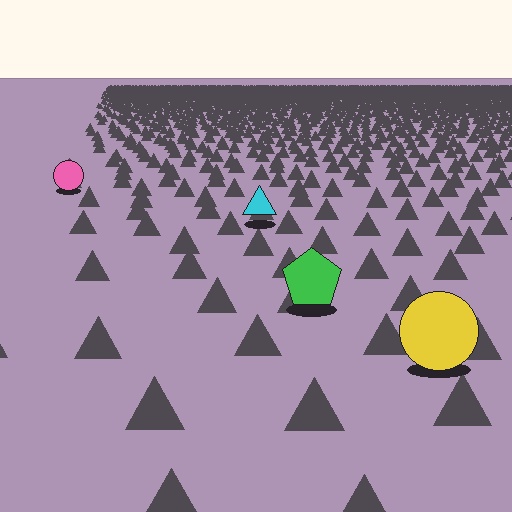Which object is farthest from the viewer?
The pink circle is farthest from the viewer. It appears smaller and the ground texture around it is denser.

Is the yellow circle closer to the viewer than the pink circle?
Yes. The yellow circle is closer — you can tell from the texture gradient: the ground texture is coarser near it.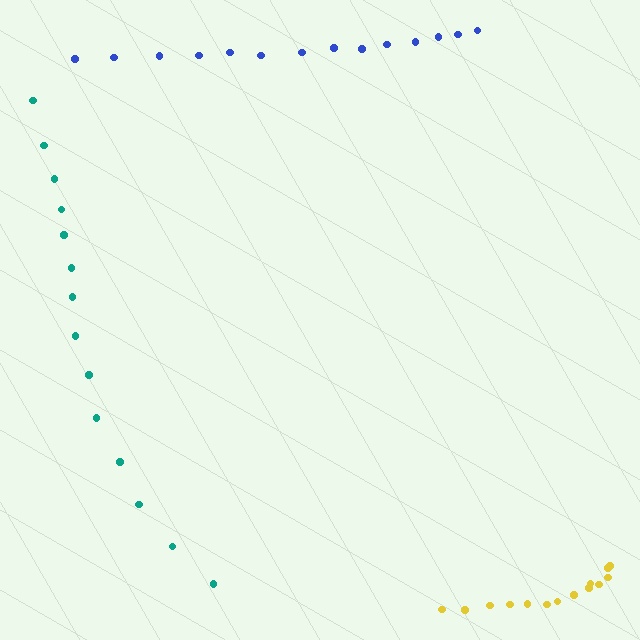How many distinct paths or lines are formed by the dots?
There are 3 distinct paths.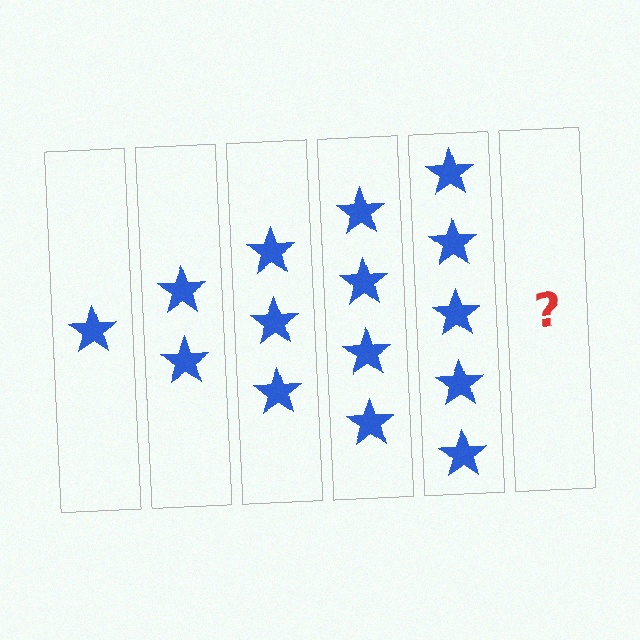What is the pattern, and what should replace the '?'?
The pattern is that each step adds one more star. The '?' should be 6 stars.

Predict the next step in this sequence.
The next step is 6 stars.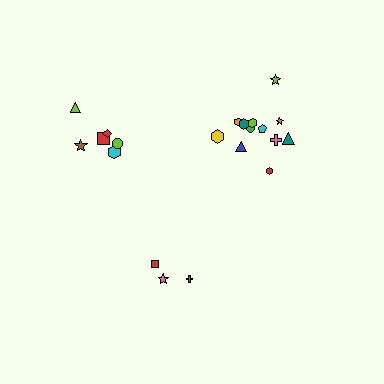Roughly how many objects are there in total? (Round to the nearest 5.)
Roughly 20 objects in total.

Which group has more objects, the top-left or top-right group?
The top-right group.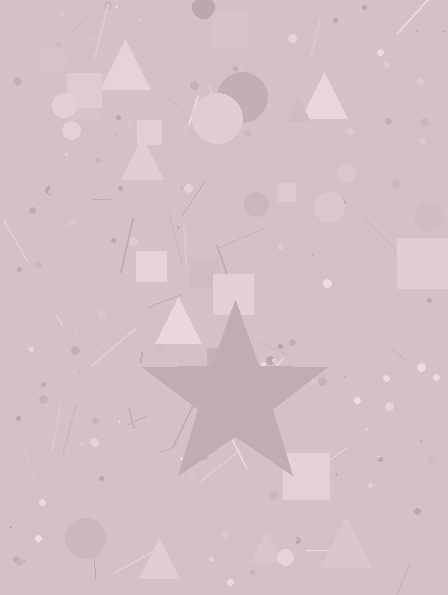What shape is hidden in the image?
A star is hidden in the image.